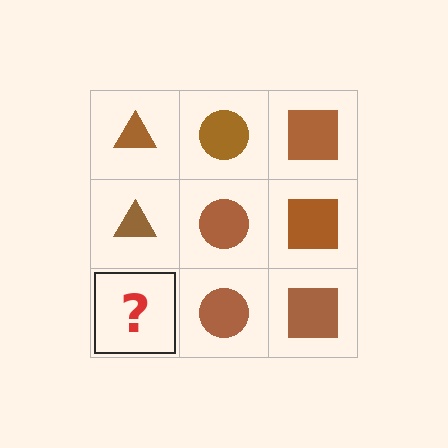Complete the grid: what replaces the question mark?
The question mark should be replaced with a brown triangle.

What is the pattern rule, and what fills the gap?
The rule is that each column has a consistent shape. The gap should be filled with a brown triangle.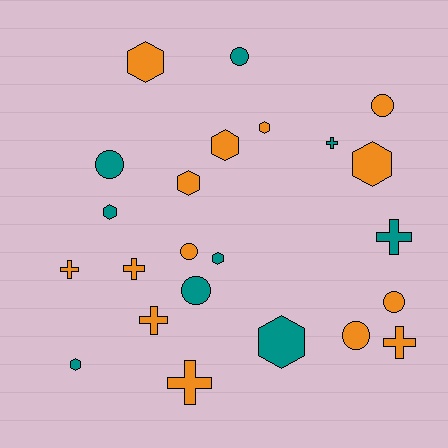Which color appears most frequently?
Orange, with 14 objects.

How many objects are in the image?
There are 23 objects.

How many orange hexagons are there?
There are 5 orange hexagons.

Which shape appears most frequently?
Hexagon, with 9 objects.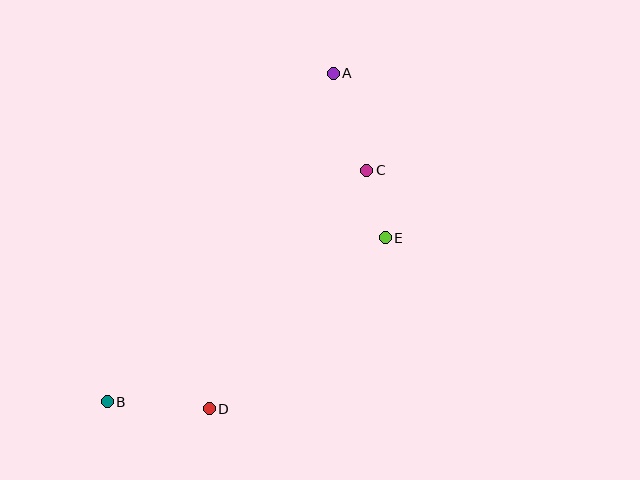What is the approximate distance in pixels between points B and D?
The distance between B and D is approximately 102 pixels.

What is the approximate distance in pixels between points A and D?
The distance between A and D is approximately 358 pixels.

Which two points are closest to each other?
Points C and E are closest to each other.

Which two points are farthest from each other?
Points A and B are farthest from each other.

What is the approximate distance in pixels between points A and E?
The distance between A and E is approximately 173 pixels.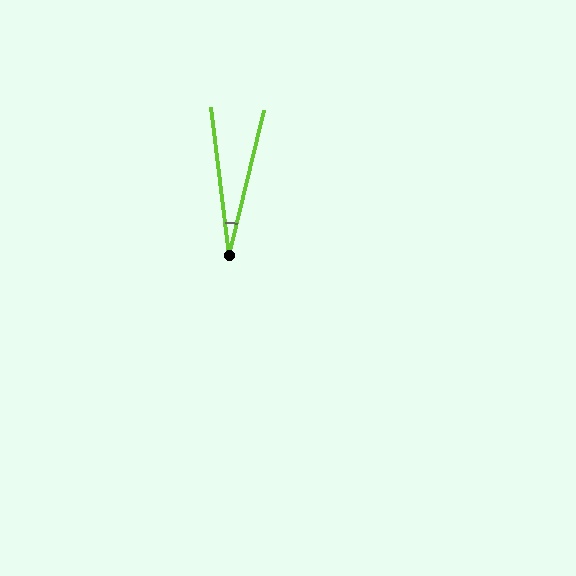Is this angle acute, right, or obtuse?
It is acute.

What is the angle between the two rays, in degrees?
Approximately 21 degrees.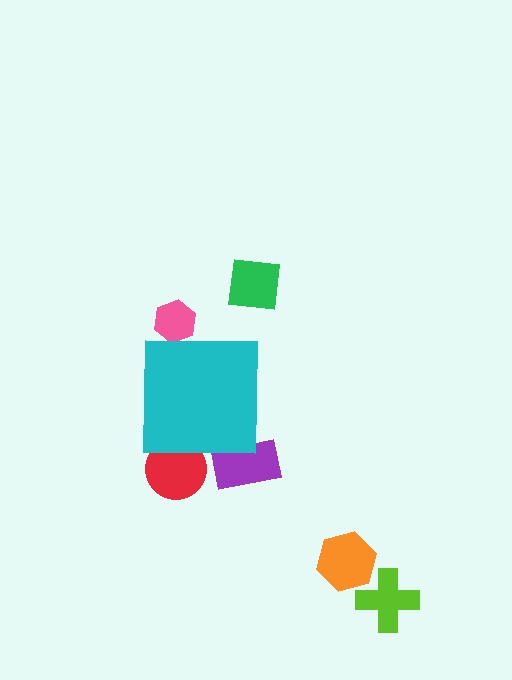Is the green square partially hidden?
No, the green square is fully visible.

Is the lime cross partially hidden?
No, the lime cross is fully visible.